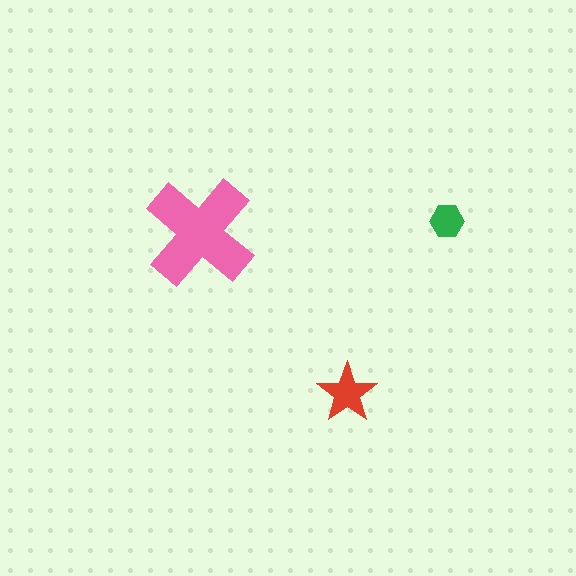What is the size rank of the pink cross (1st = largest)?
1st.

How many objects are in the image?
There are 3 objects in the image.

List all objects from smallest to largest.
The green hexagon, the red star, the pink cross.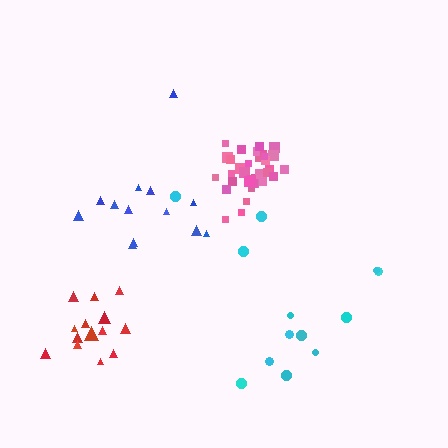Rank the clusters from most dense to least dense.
pink, red, blue, cyan.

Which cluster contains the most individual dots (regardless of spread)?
Pink (34).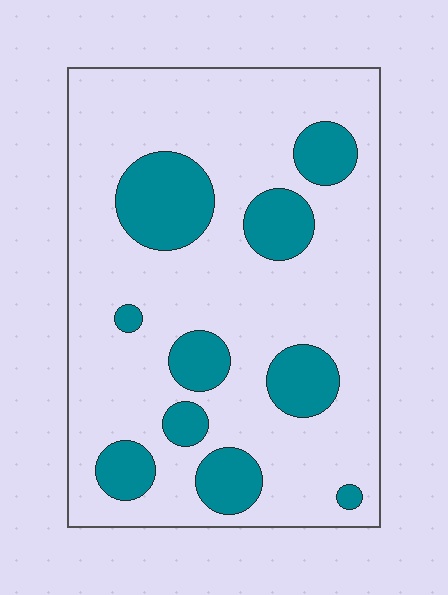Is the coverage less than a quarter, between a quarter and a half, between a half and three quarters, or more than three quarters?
Less than a quarter.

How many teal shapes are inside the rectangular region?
10.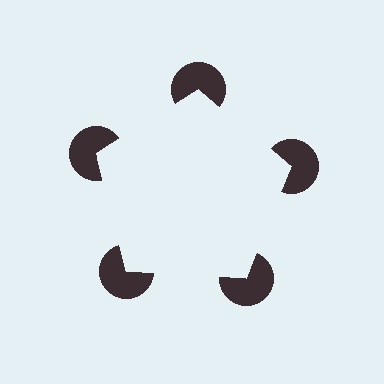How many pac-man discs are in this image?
There are 5 — one at each vertex of the illusory pentagon.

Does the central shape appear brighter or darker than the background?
It typically appears slightly brighter than the background, even though no actual brightness change is drawn.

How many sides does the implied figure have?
5 sides.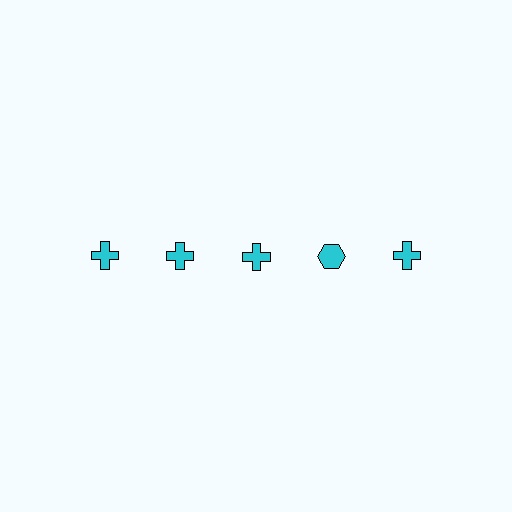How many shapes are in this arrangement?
There are 5 shapes arranged in a grid pattern.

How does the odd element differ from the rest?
It has a different shape: hexagon instead of cross.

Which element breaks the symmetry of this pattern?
The cyan hexagon in the top row, second from right column breaks the symmetry. All other shapes are cyan crosses.